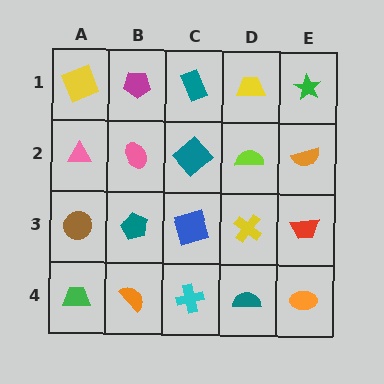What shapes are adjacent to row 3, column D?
A lime semicircle (row 2, column D), a teal semicircle (row 4, column D), a blue square (row 3, column C), a red trapezoid (row 3, column E).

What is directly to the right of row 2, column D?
An orange semicircle.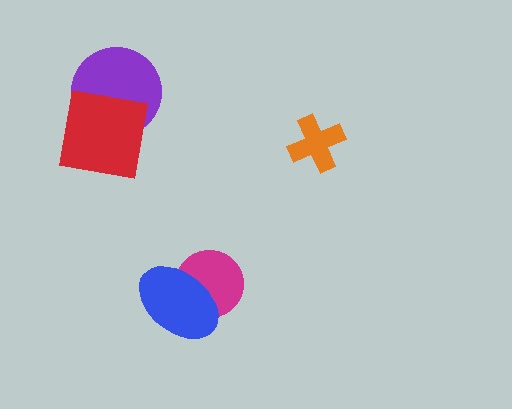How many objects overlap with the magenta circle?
1 object overlaps with the magenta circle.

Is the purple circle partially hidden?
Yes, it is partially covered by another shape.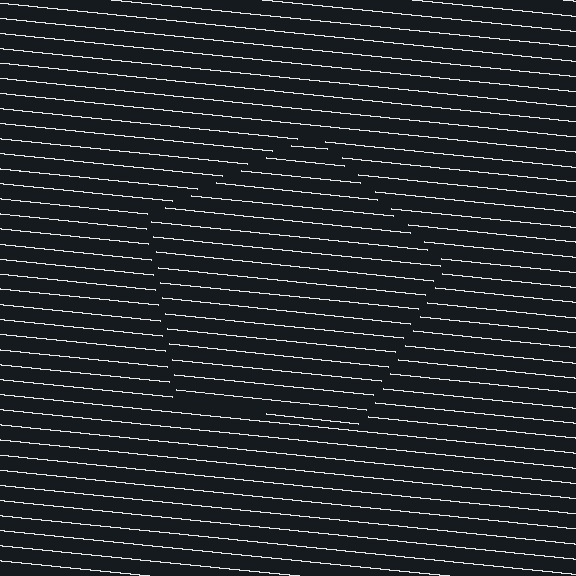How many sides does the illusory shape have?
5 sides — the line-ends trace a pentagon.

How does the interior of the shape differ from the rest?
The interior of the shape contains the same grating, shifted by half a period — the contour is defined by the phase discontinuity where line-ends from the inner and outer gratings abut.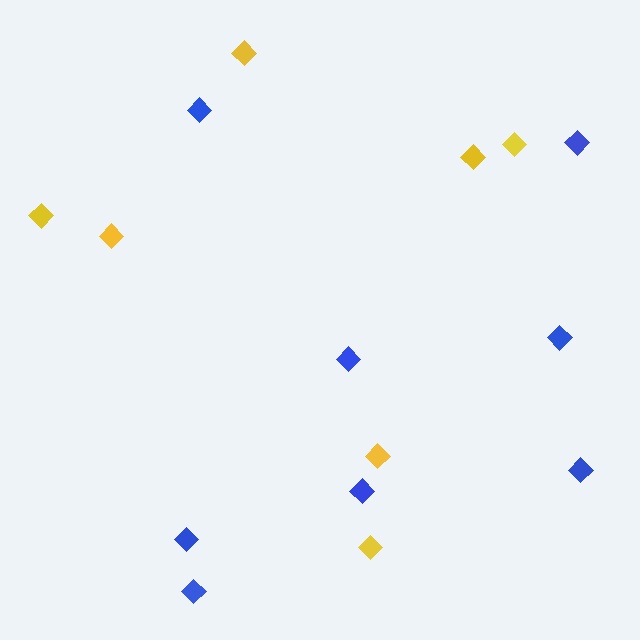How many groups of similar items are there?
There are 2 groups: one group of blue diamonds (8) and one group of yellow diamonds (7).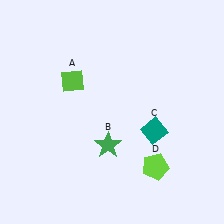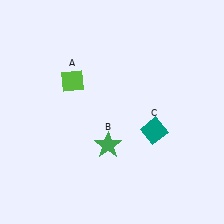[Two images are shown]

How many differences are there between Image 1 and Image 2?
There is 1 difference between the two images.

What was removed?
The lime pentagon (D) was removed in Image 2.